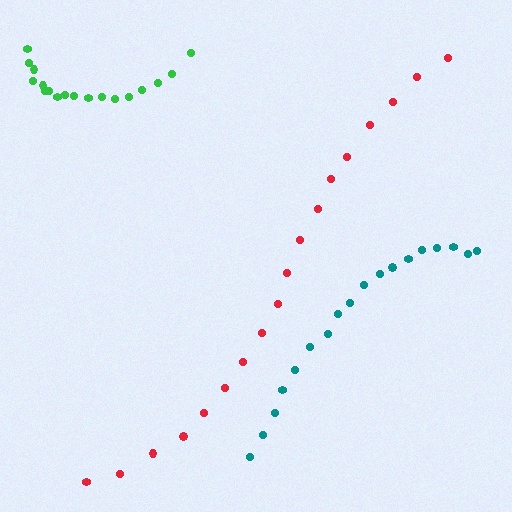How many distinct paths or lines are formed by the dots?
There are 3 distinct paths.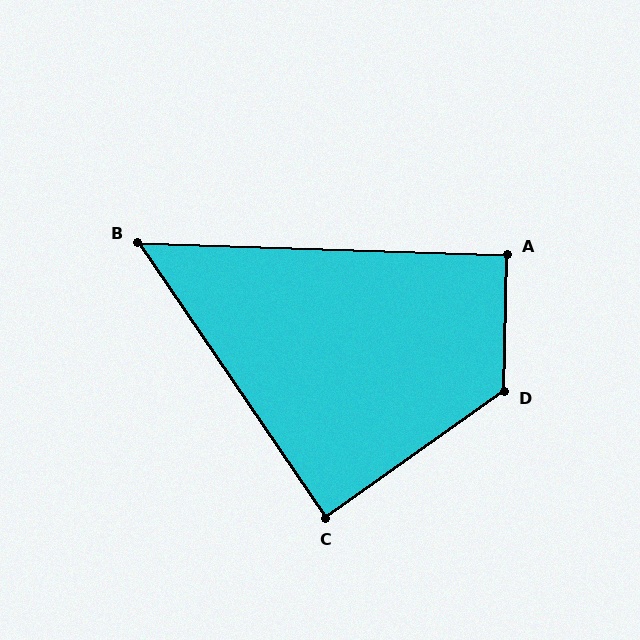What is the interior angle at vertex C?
Approximately 89 degrees (approximately right).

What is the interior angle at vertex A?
Approximately 91 degrees (approximately right).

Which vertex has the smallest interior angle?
B, at approximately 54 degrees.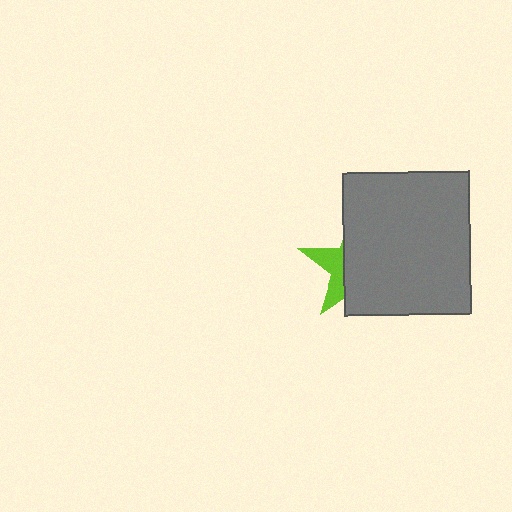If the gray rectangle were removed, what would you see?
You would see the complete lime star.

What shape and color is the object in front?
The object in front is a gray rectangle.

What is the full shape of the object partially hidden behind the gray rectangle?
The partially hidden object is a lime star.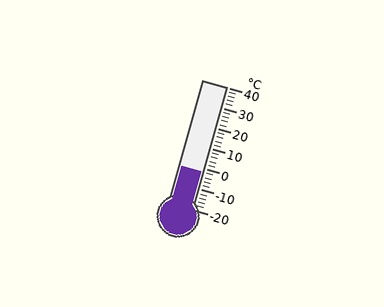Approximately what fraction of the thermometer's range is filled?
The thermometer is filled to approximately 30% of its range.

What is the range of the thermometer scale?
The thermometer scale ranges from -20°C to 40°C.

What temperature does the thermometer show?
The thermometer shows approximately -2°C.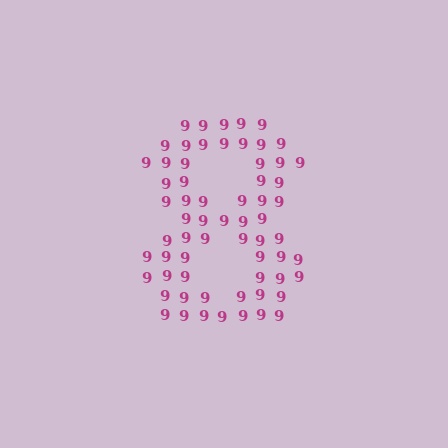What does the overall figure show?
The overall figure shows the digit 8.